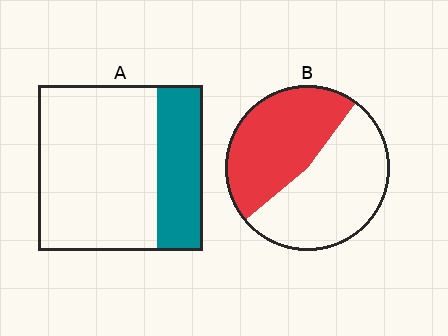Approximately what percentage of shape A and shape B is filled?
A is approximately 30% and B is approximately 45%.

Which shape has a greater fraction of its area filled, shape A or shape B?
Shape B.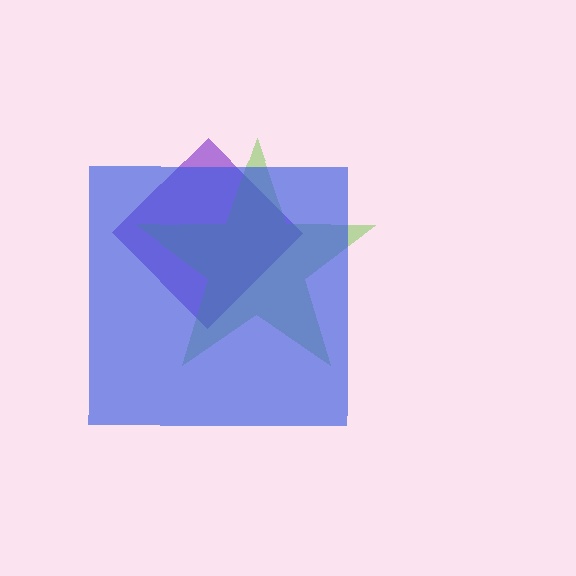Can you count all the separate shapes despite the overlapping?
Yes, there are 3 separate shapes.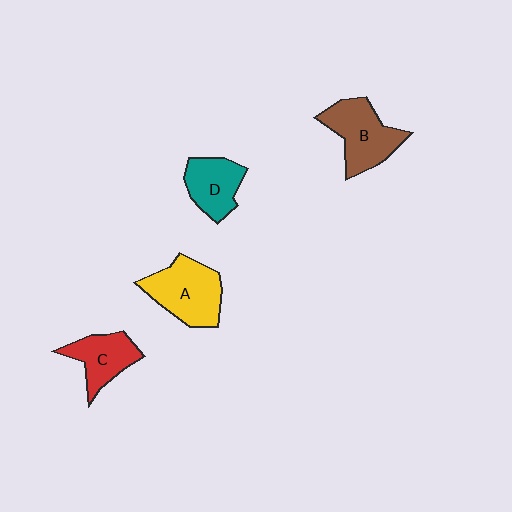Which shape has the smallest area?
Shape D (teal).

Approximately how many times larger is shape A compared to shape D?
Approximately 1.4 times.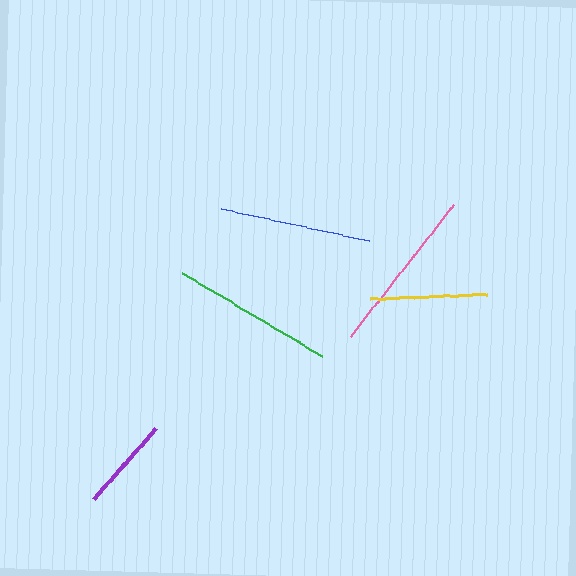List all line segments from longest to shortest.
From longest to shortest: pink, green, blue, yellow, purple.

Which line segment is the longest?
The pink line is the longest at approximately 168 pixels.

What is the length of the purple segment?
The purple segment is approximately 94 pixels long.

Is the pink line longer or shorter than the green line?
The pink line is longer than the green line.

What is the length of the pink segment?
The pink segment is approximately 168 pixels long.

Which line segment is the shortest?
The purple line is the shortest at approximately 94 pixels.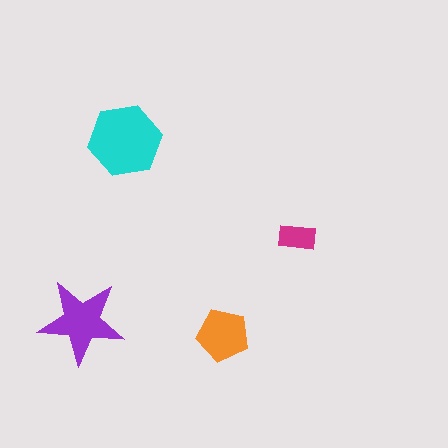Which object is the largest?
The cyan hexagon.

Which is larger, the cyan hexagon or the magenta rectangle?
The cyan hexagon.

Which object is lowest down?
The orange pentagon is bottommost.